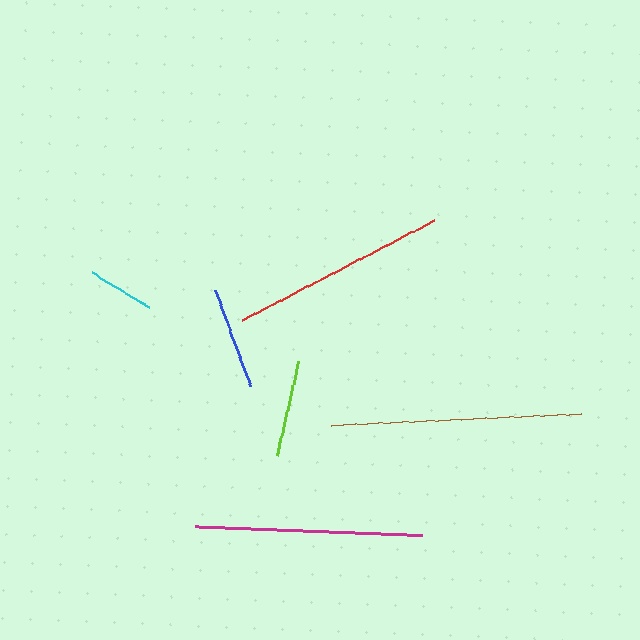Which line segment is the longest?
The brown line is the longest at approximately 250 pixels.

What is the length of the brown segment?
The brown segment is approximately 250 pixels long.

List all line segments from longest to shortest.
From longest to shortest: brown, magenta, red, blue, lime, cyan.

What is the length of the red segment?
The red segment is approximately 216 pixels long.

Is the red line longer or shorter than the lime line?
The red line is longer than the lime line.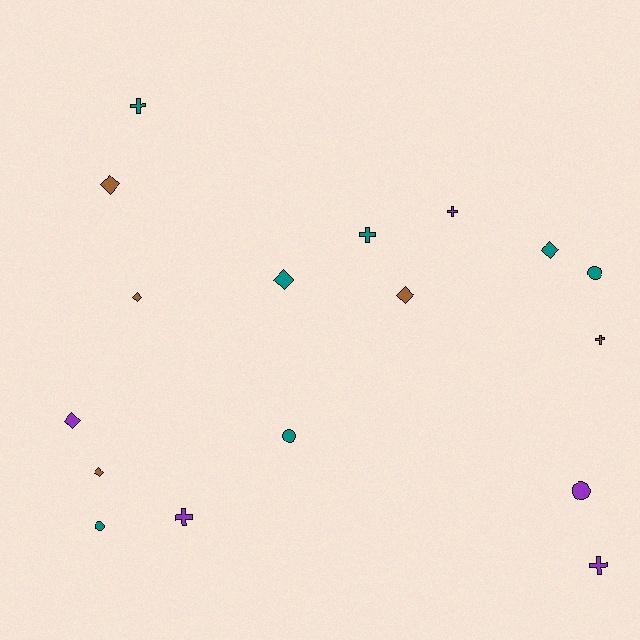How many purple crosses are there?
There are 3 purple crosses.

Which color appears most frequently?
Teal, with 7 objects.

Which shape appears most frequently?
Diamond, with 7 objects.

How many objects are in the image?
There are 17 objects.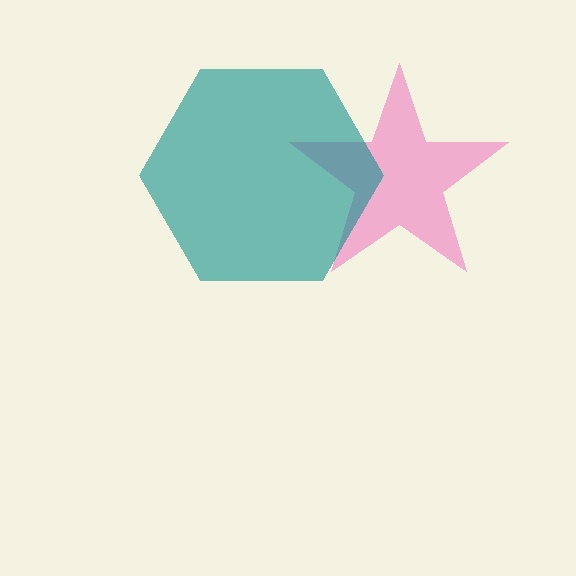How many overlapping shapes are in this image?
There are 2 overlapping shapes in the image.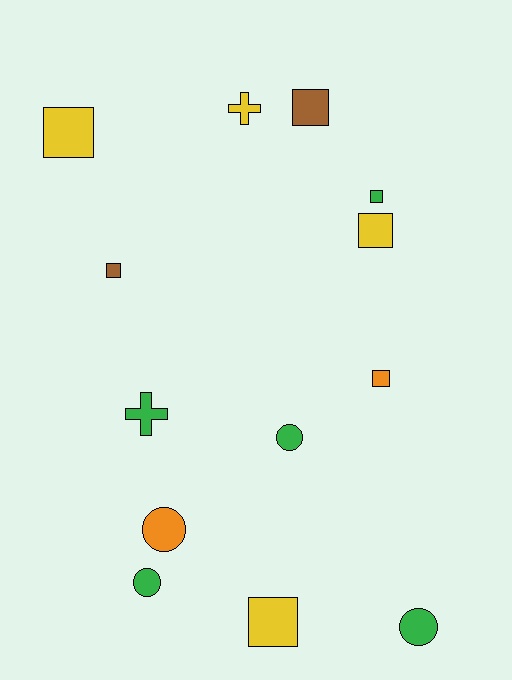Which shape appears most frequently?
Square, with 7 objects.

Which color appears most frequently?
Green, with 5 objects.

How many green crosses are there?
There is 1 green cross.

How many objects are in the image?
There are 13 objects.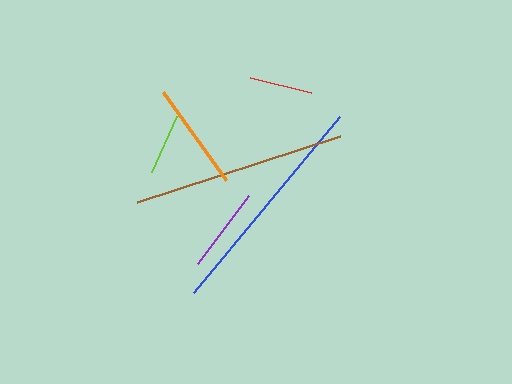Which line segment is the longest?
The blue line is the longest at approximately 229 pixels.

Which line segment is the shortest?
The lime line is the shortest at approximately 61 pixels.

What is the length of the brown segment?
The brown segment is approximately 213 pixels long.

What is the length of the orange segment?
The orange segment is approximately 108 pixels long.